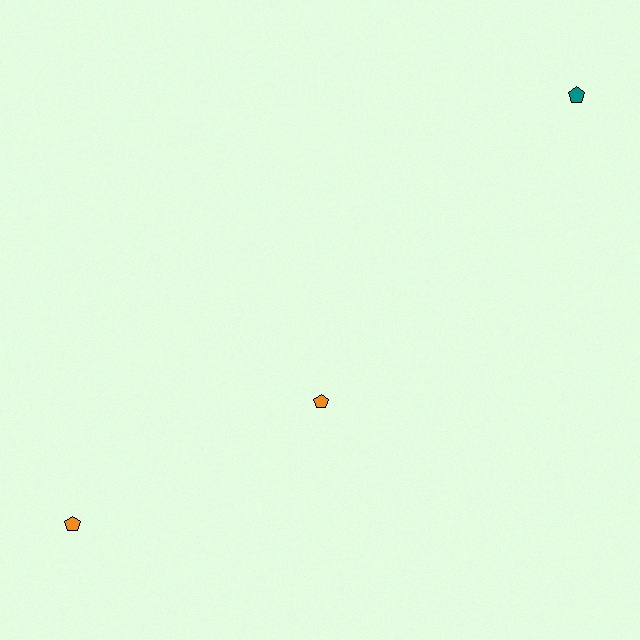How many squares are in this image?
There are no squares.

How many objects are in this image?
There are 3 objects.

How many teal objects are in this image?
There is 1 teal object.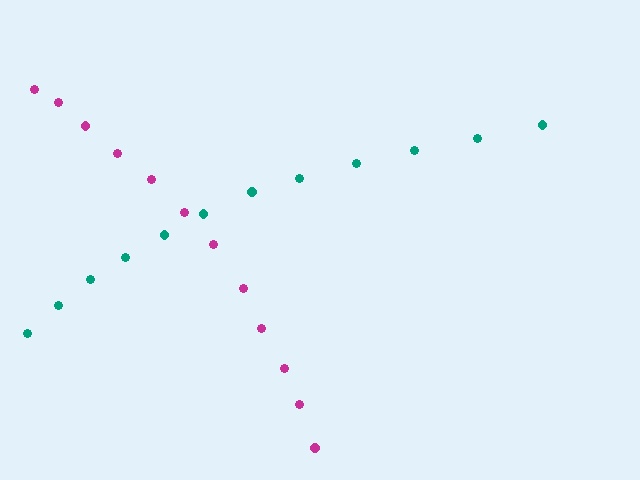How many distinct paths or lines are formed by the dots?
There are 2 distinct paths.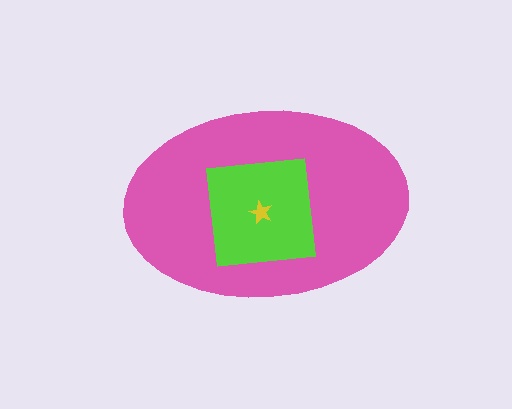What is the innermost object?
The yellow star.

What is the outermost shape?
The pink ellipse.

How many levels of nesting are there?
3.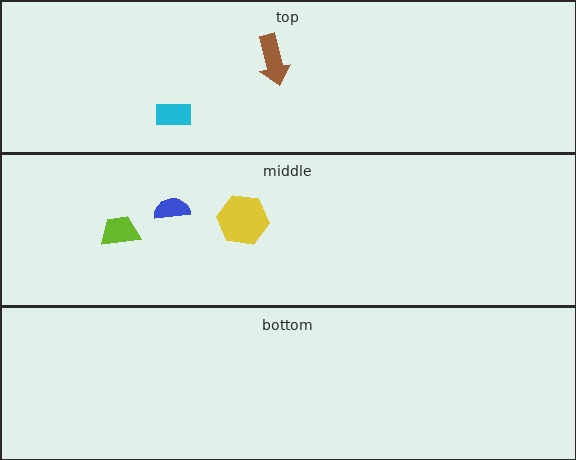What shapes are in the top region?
The brown arrow, the cyan rectangle.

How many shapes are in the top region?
2.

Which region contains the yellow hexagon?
The middle region.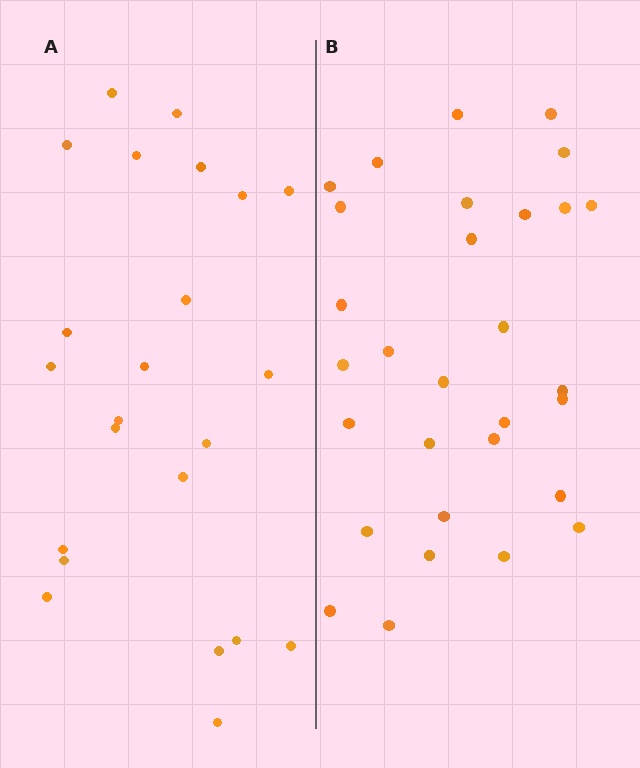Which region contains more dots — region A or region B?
Region B (the right region) has more dots.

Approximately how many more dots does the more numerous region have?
Region B has roughly 8 or so more dots than region A.